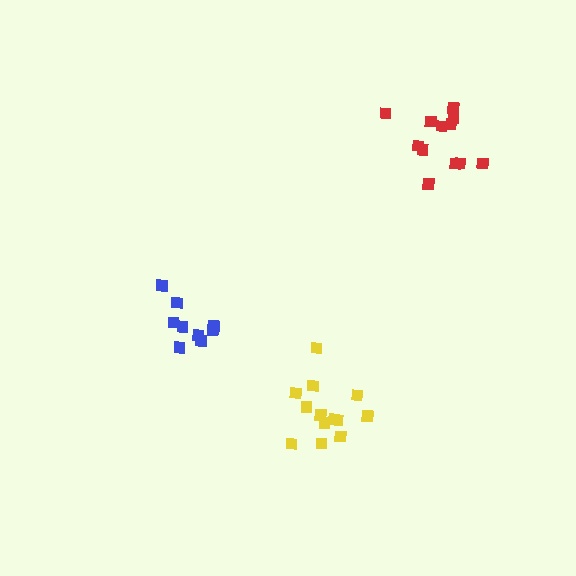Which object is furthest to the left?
The blue cluster is leftmost.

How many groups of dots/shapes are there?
There are 3 groups.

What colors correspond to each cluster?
The clusters are colored: blue, red, yellow.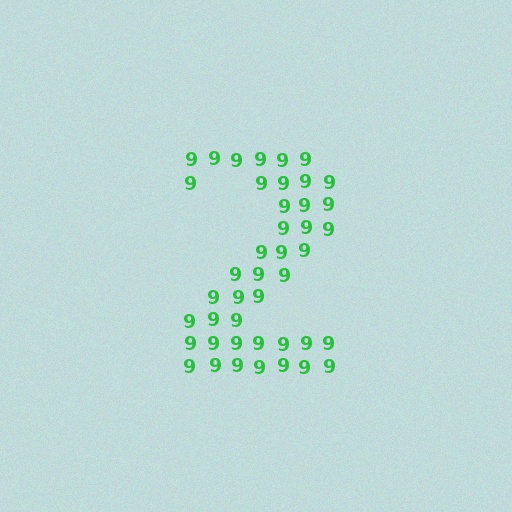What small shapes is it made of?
It is made of small digit 9's.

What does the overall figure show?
The overall figure shows the digit 2.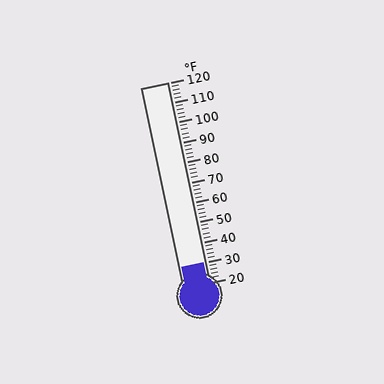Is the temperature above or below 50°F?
The temperature is below 50°F.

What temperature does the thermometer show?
The thermometer shows approximately 30°F.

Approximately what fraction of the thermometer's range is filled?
The thermometer is filled to approximately 10% of its range.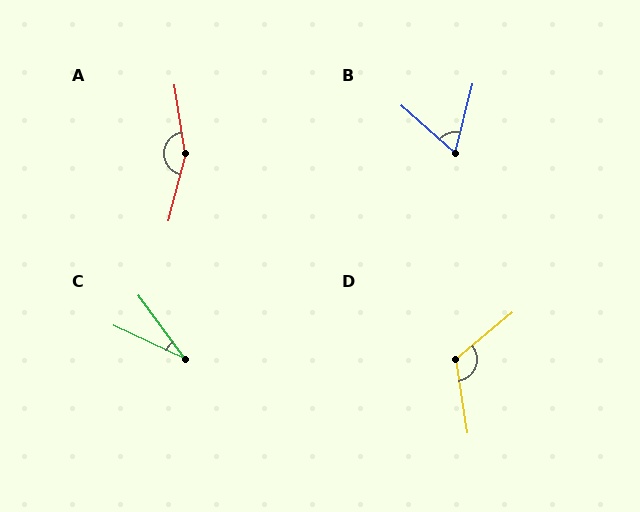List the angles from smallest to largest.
C (29°), B (63°), D (121°), A (157°).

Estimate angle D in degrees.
Approximately 121 degrees.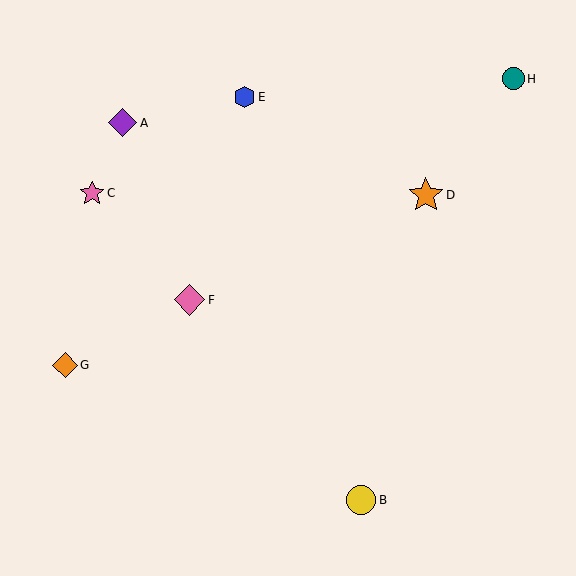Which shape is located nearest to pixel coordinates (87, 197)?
The pink star (labeled C) at (92, 193) is nearest to that location.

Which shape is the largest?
The orange star (labeled D) is the largest.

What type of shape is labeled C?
Shape C is a pink star.